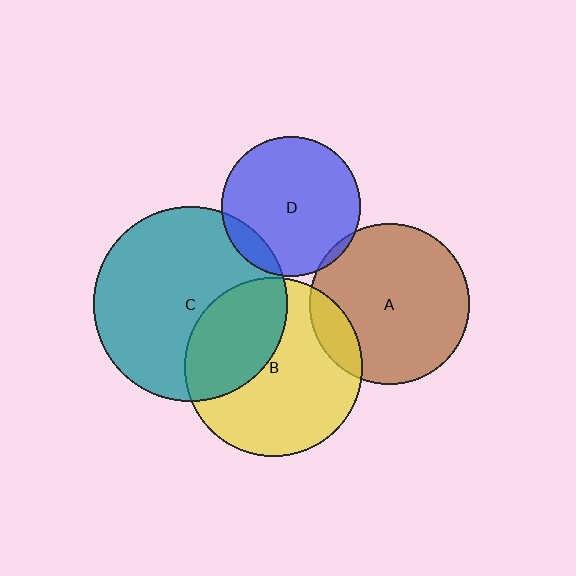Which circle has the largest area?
Circle C (teal).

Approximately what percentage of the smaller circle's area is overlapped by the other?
Approximately 35%.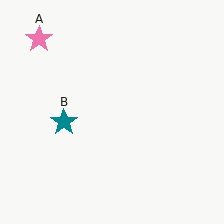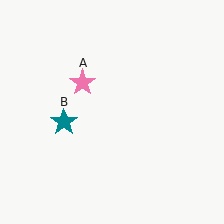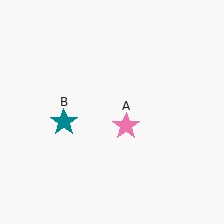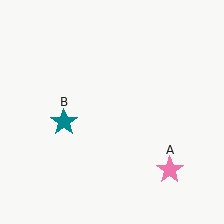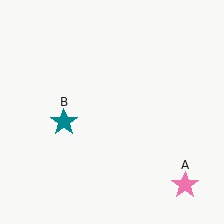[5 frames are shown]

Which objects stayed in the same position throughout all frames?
Teal star (object B) remained stationary.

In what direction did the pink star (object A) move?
The pink star (object A) moved down and to the right.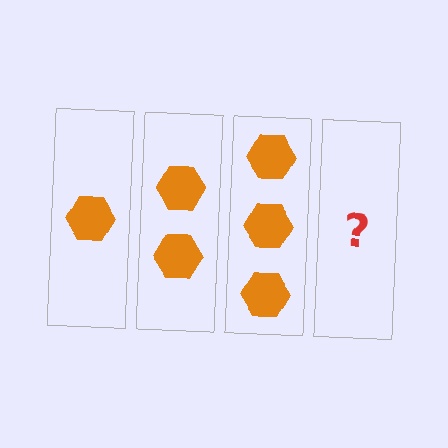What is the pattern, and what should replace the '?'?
The pattern is that each step adds one more hexagon. The '?' should be 4 hexagons.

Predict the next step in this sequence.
The next step is 4 hexagons.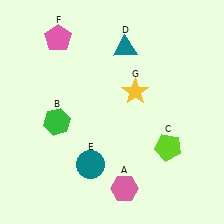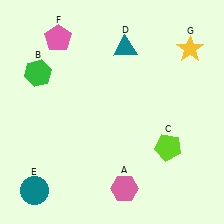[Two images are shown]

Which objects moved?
The objects that moved are: the green hexagon (B), the teal circle (E), the yellow star (G).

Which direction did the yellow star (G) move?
The yellow star (G) moved right.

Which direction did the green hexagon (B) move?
The green hexagon (B) moved up.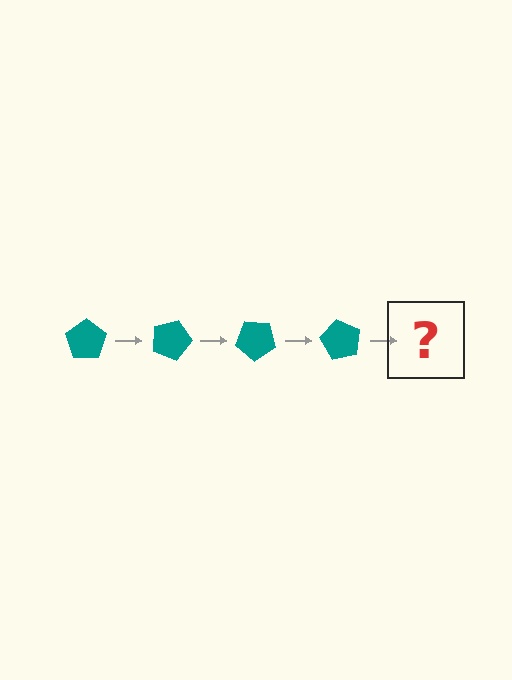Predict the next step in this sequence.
The next step is a teal pentagon rotated 80 degrees.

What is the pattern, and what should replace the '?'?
The pattern is that the pentagon rotates 20 degrees each step. The '?' should be a teal pentagon rotated 80 degrees.